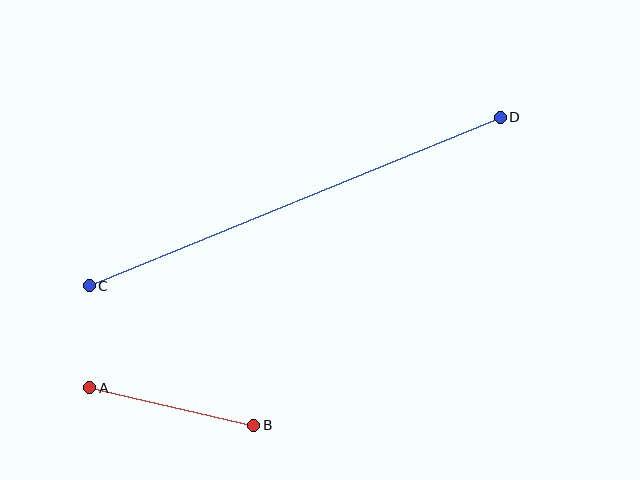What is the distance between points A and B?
The distance is approximately 168 pixels.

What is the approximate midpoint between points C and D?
The midpoint is at approximately (295, 201) pixels.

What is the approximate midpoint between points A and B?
The midpoint is at approximately (172, 406) pixels.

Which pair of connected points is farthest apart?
Points C and D are farthest apart.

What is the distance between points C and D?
The distance is approximately 444 pixels.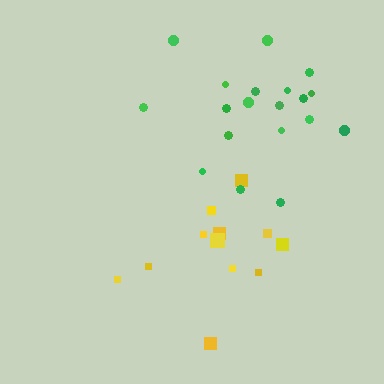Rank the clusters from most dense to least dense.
green, yellow.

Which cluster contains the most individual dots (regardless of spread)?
Green (19).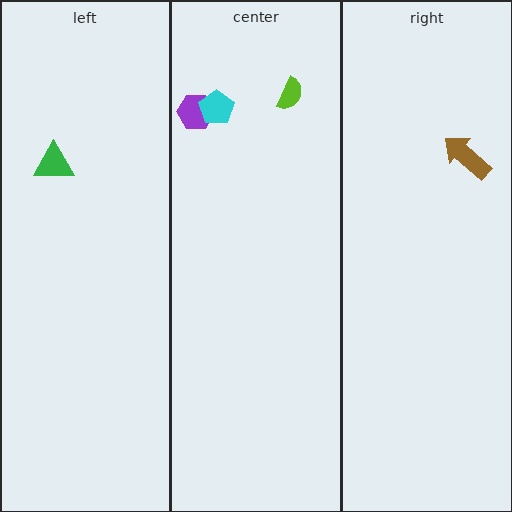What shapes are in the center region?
The lime semicircle, the purple hexagon, the cyan pentagon.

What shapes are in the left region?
The green triangle.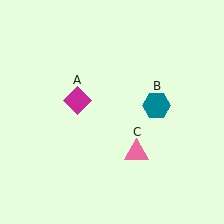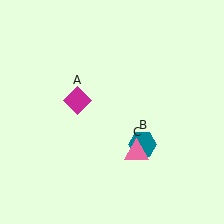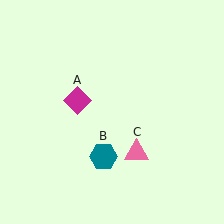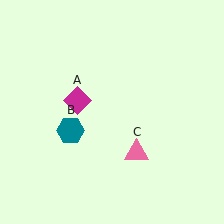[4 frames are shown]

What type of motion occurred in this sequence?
The teal hexagon (object B) rotated clockwise around the center of the scene.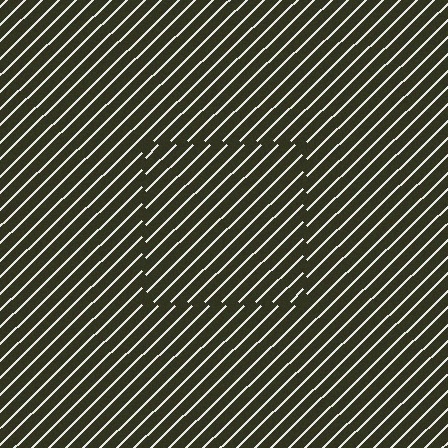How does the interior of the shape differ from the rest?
The interior of the shape contains the same grating, shifted by half a period — the contour is defined by the phase discontinuity where line-ends from the inner and outer gratings abut.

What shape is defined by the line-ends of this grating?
An illusory square. The interior of the shape contains the same grating, shifted by half a period — the contour is defined by the phase discontinuity where line-ends from the inner and outer gratings abut.